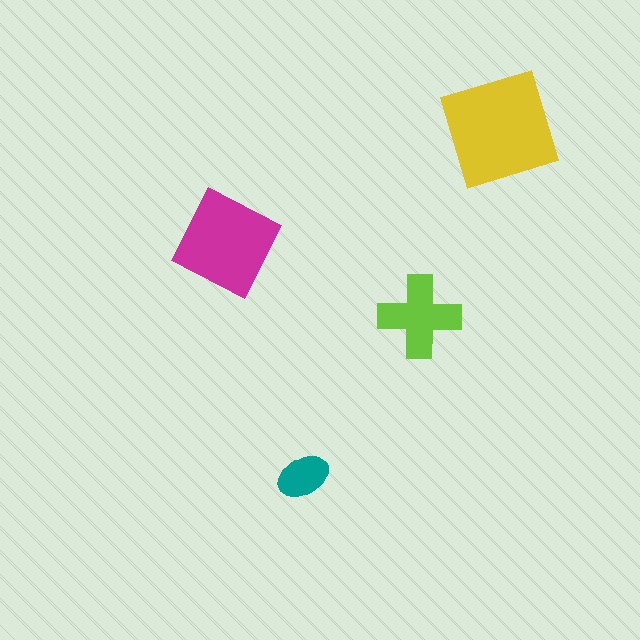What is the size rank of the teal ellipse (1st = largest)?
4th.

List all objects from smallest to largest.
The teal ellipse, the lime cross, the magenta diamond, the yellow square.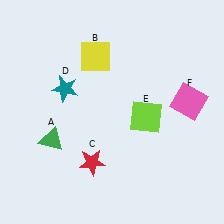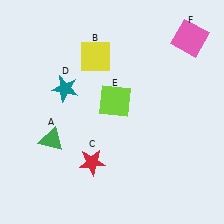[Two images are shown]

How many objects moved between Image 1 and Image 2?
2 objects moved between the two images.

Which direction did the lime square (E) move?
The lime square (E) moved left.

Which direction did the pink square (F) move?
The pink square (F) moved up.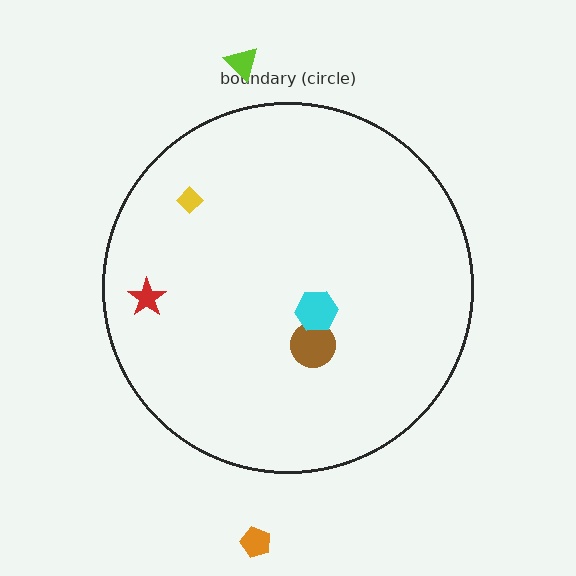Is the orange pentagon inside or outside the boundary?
Outside.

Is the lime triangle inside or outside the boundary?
Outside.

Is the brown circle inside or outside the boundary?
Inside.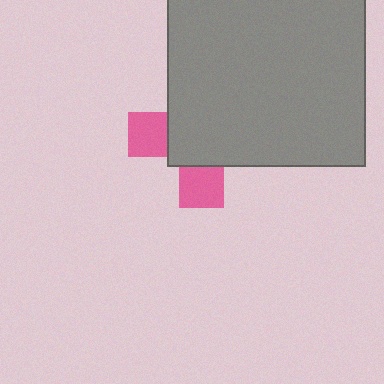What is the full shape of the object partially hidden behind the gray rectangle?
The partially hidden object is a pink cross.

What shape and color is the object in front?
The object in front is a gray rectangle.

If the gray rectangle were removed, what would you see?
You would see the complete pink cross.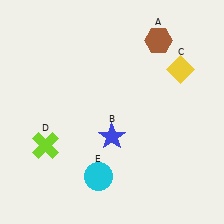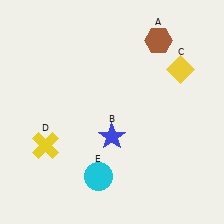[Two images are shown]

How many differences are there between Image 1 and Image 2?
There is 1 difference between the two images.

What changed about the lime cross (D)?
In Image 1, D is lime. In Image 2, it changed to yellow.